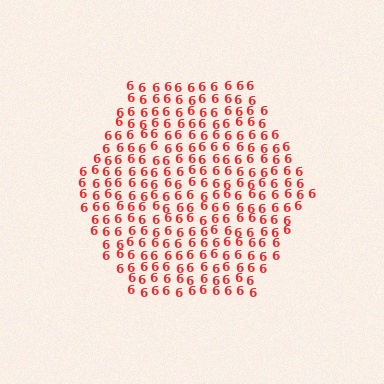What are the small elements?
The small elements are digit 6's.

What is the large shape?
The large shape is a hexagon.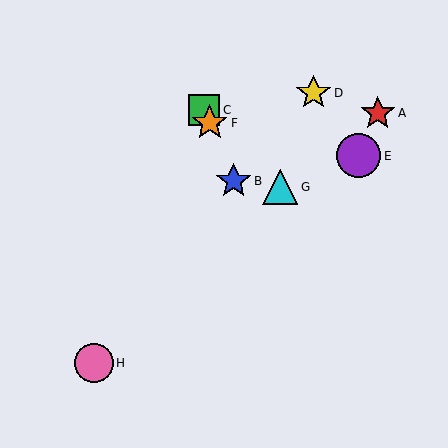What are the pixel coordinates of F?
Object F is at (210, 123).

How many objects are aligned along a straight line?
3 objects (B, C, F) are aligned along a straight line.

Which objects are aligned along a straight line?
Objects B, C, F are aligned along a straight line.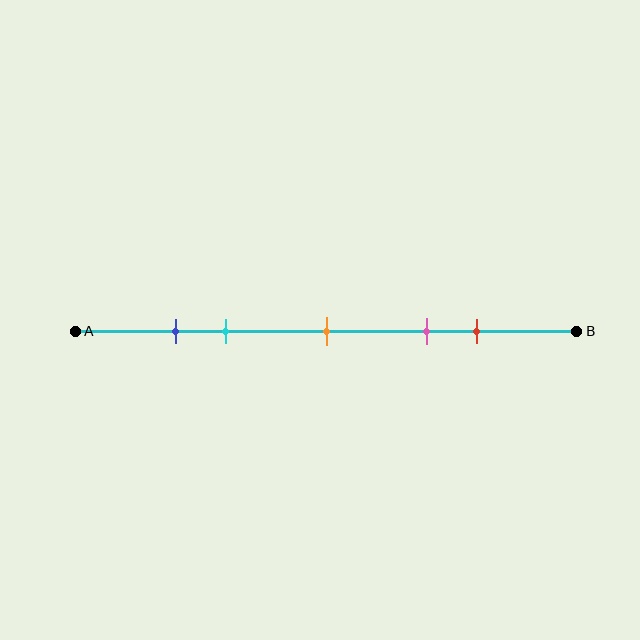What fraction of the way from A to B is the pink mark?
The pink mark is approximately 70% (0.7) of the way from A to B.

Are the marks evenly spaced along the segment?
No, the marks are not evenly spaced.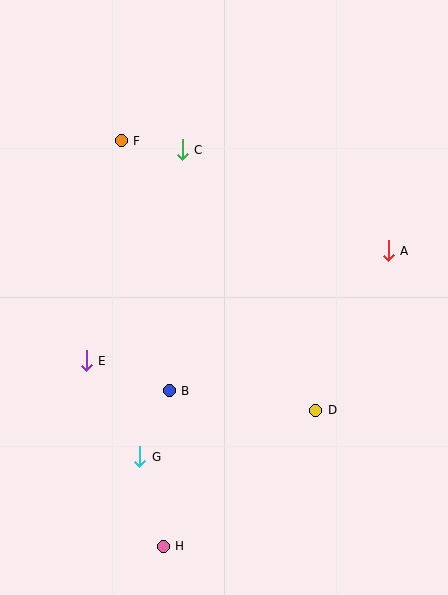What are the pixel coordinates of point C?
Point C is at (182, 150).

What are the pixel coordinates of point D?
Point D is at (316, 410).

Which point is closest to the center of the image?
Point B at (169, 391) is closest to the center.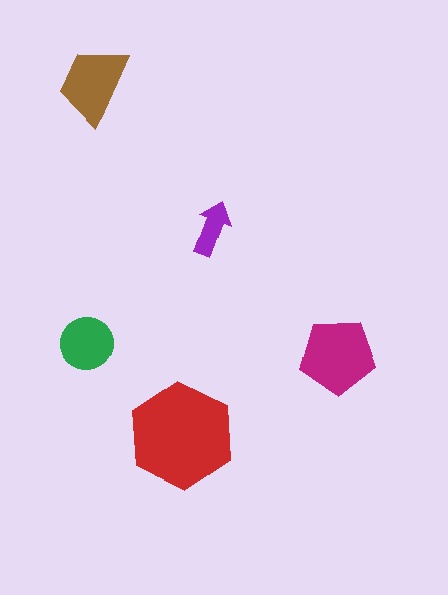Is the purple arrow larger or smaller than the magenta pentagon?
Smaller.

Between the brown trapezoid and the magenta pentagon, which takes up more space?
The magenta pentagon.